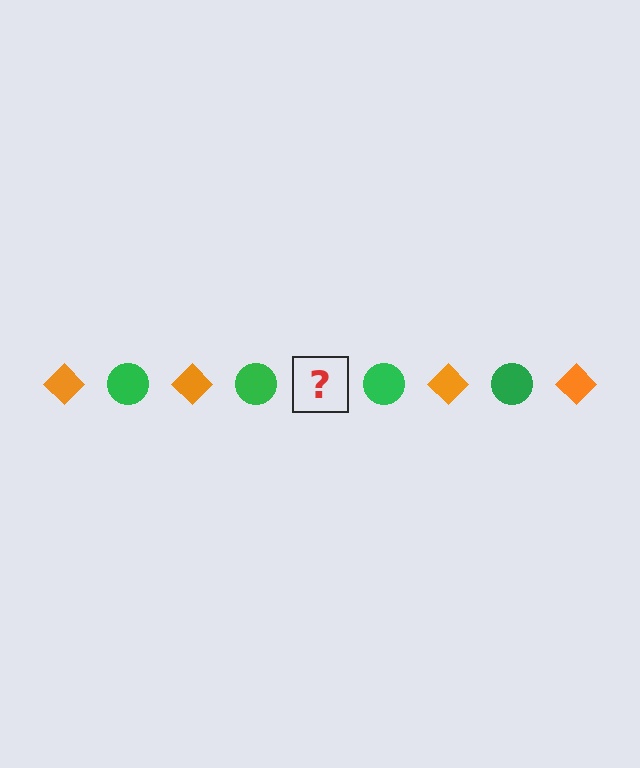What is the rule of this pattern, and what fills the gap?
The rule is that the pattern alternates between orange diamond and green circle. The gap should be filled with an orange diamond.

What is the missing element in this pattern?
The missing element is an orange diamond.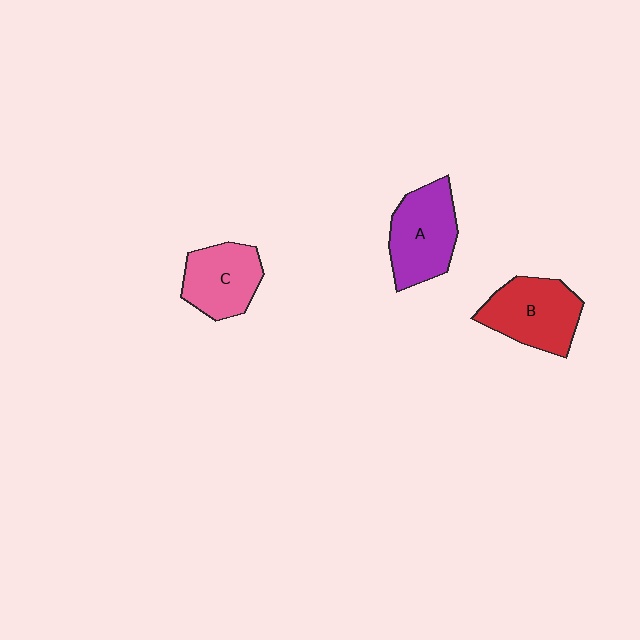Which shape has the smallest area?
Shape C (pink).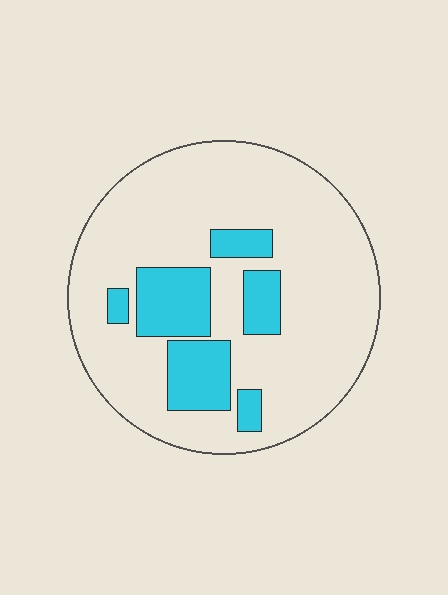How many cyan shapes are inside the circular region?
6.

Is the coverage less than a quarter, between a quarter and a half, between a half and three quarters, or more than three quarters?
Less than a quarter.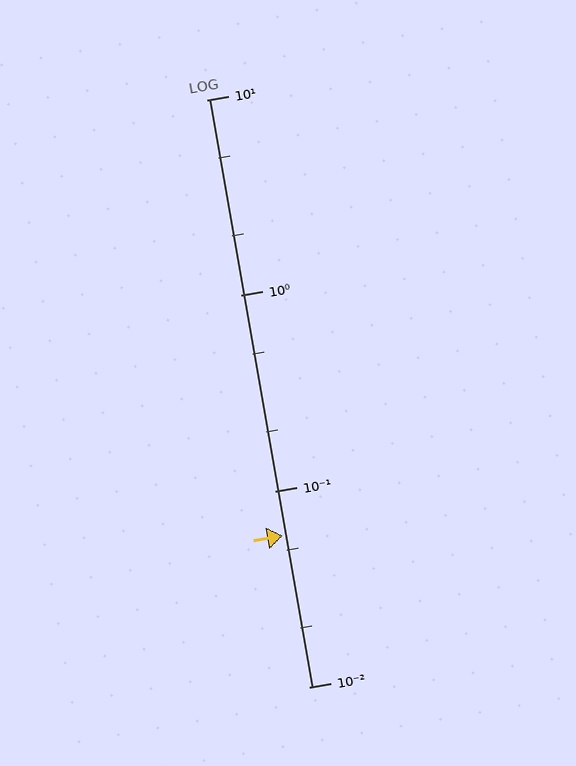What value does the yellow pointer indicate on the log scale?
The pointer indicates approximately 0.059.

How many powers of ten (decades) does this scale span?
The scale spans 3 decades, from 0.01 to 10.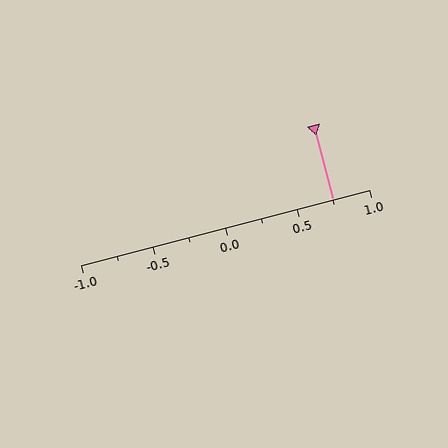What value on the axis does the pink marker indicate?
The marker indicates approximately 0.75.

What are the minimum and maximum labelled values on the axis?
The axis runs from -1.0 to 1.0.